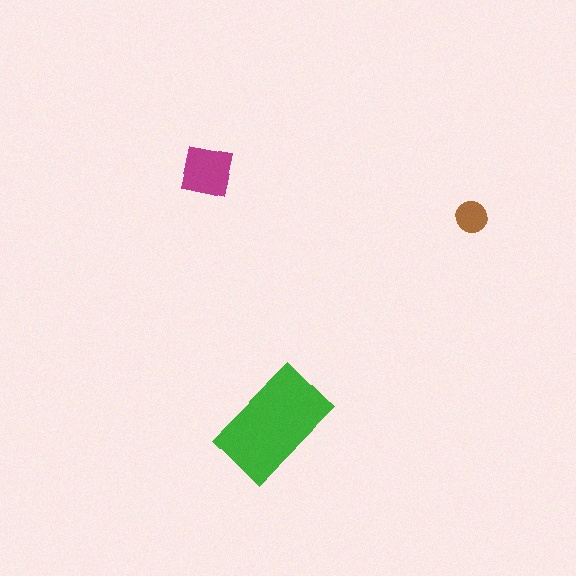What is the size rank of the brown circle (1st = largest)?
3rd.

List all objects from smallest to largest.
The brown circle, the magenta square, the green rectangle.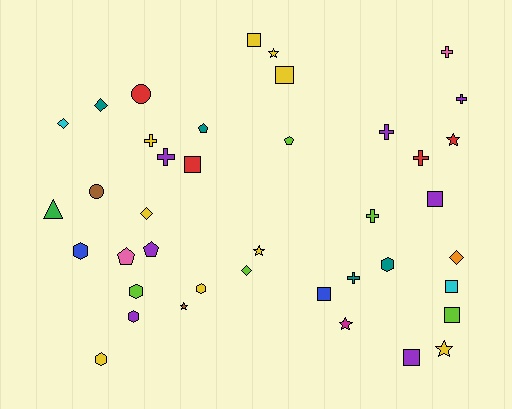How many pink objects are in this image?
There are 2 pink objects.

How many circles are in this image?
There are 2 circles.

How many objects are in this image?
There are 40 objects.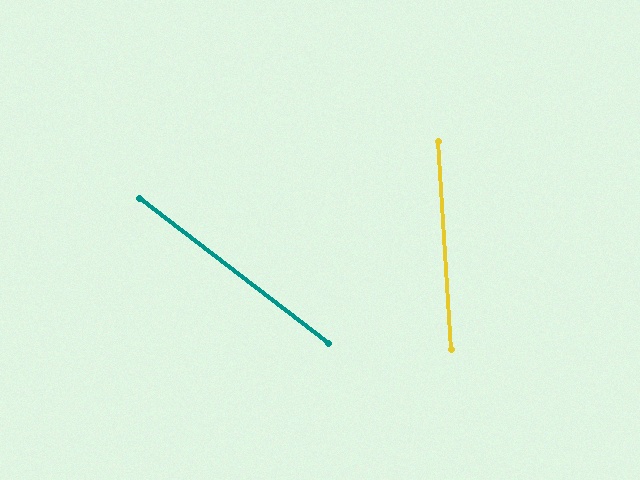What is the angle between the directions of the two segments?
Approximately 49 degrees.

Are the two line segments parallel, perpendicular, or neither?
Neither parallel nor perpendicular — they differ by about 49°.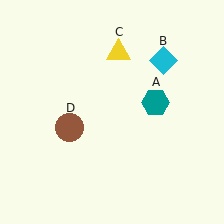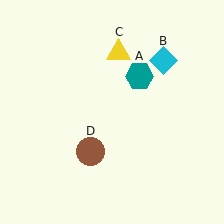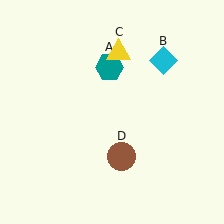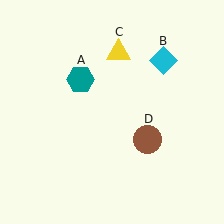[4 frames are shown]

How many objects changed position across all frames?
2 objects changed position: teal hexagon (object A), brown circle (object D).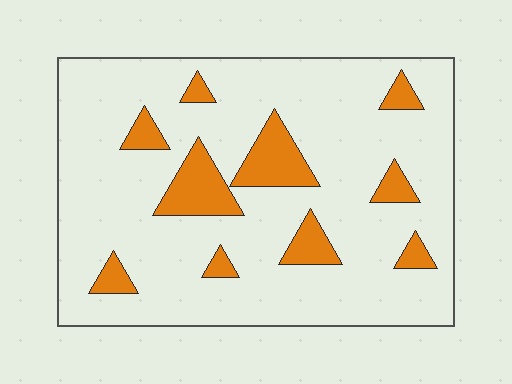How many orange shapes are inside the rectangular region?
10.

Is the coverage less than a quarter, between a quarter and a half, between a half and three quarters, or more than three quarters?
Less than a quarter.